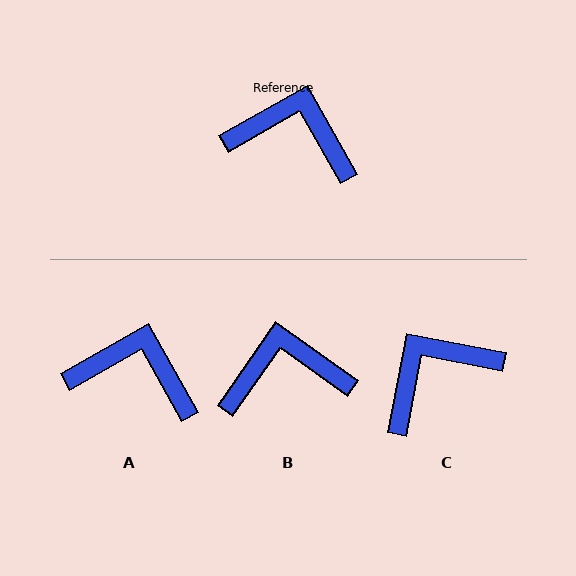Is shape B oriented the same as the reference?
No, it is off by about 25 degrees.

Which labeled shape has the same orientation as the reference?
A.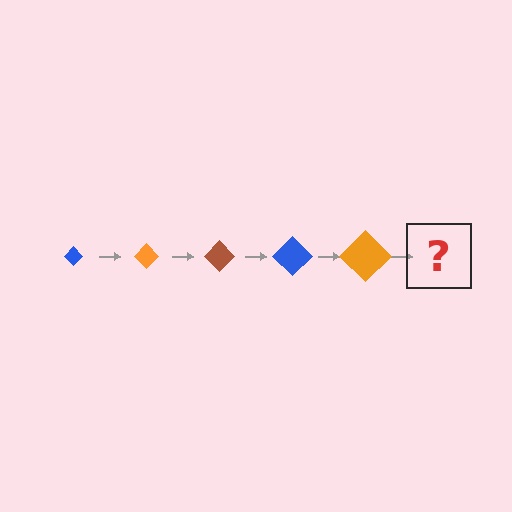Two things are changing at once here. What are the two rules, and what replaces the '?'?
The two rules are that the diamond grows larger each step and the color cycles through blue, orange, and brown. The '?' should be a brown diamond, larger than the previous one.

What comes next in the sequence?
The next element should be a brown diamond, larger than the previous one.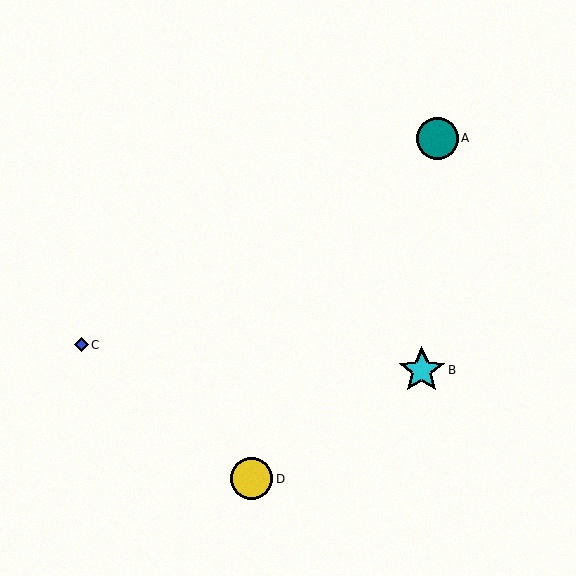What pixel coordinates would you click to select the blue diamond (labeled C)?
Click at (81, 345) to select the blue diamond C.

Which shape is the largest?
The cyan star (labeled B) is the largest.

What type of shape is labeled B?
Shape B is a cyan star.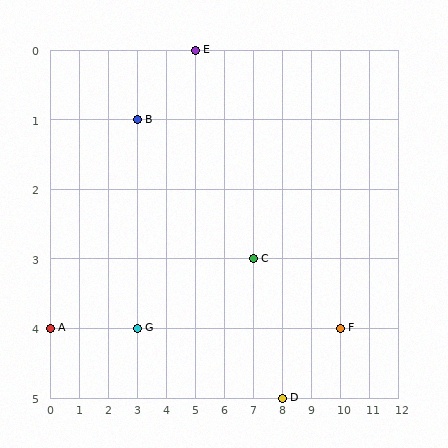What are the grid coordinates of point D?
Point D is at grid coordinates (8, 5).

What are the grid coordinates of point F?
Point F is at grid coordinates (10, 4).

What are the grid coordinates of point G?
Point G is at grid coordinates (3, 4).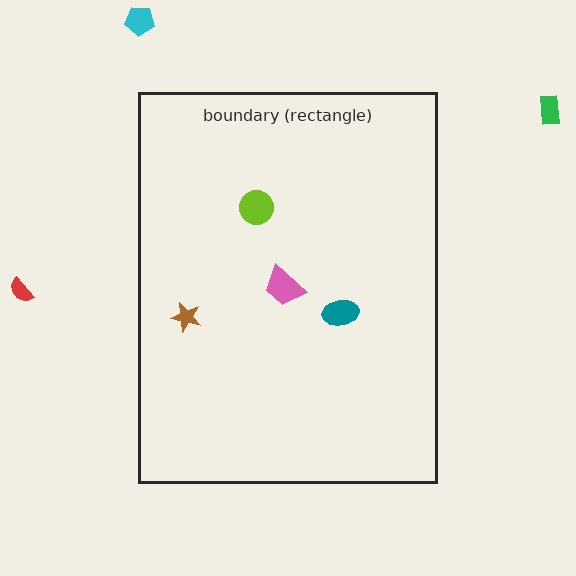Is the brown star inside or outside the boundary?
Inside.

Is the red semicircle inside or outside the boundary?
Outside.